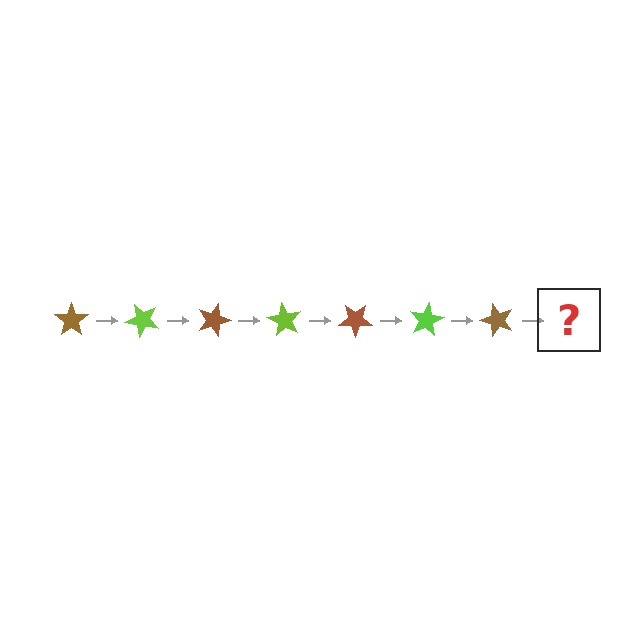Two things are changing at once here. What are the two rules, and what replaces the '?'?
The two rules are that it rotates 45 degrees each step and the color cycles through brown and lime. The '?' should be a lime star, rotated 315 degrees from the start.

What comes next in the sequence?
The next element should be a lime star, rotated 315 degrees from the start.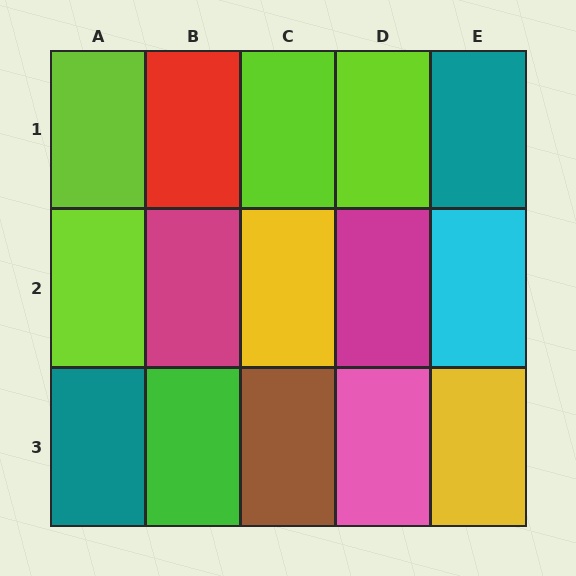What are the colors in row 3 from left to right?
Teal, green, brown, pink, yellow.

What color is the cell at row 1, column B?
Red.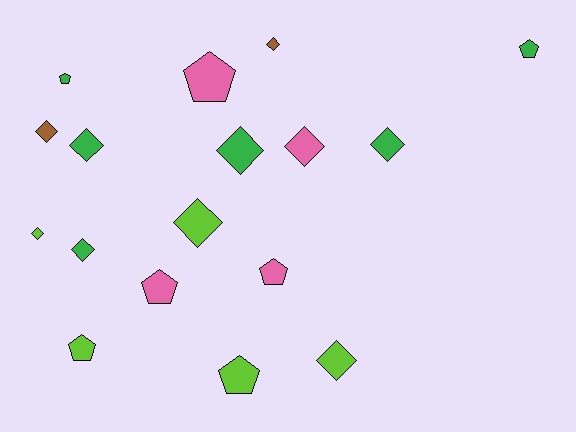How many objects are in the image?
There are 17 objects.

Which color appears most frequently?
Green, with 6 objects.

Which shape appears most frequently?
Diamond, with 10 objects.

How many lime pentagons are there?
There are 2 lime pentagons.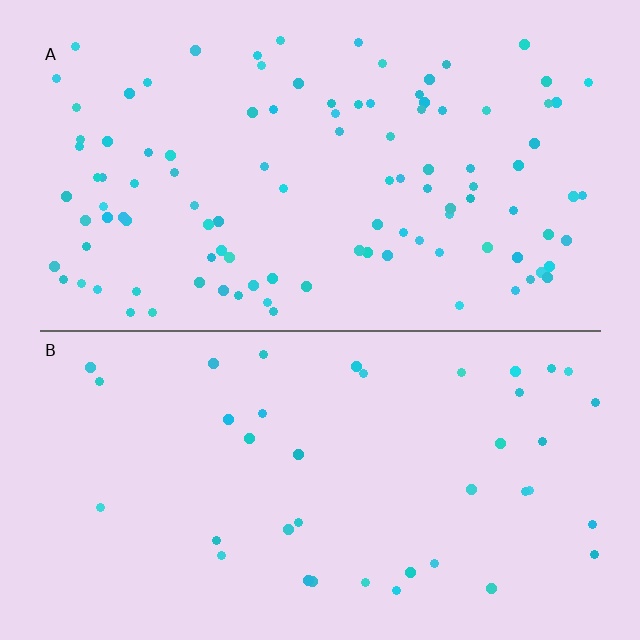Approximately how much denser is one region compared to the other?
Approximately 2.7× — region A over region B.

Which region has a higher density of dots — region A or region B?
A (the top).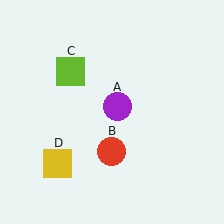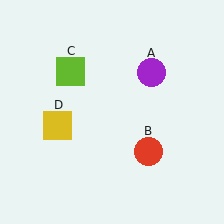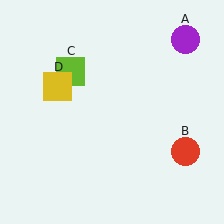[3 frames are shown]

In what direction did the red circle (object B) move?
The red circle (object B) moved right.